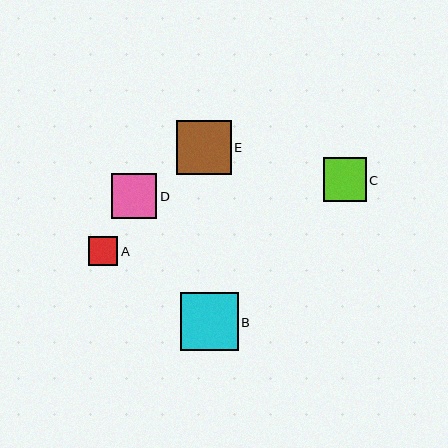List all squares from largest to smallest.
From largest to smallest: B, E, D, C, A.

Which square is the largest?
Square B is the largest with a size of approximately 58 pixels.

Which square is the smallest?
Square A is the smallest with a size of approximately 29 pixels.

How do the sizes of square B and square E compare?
Square B and square E are approximately the same size.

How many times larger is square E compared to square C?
Square E is approximately 1.3 times the size of square C.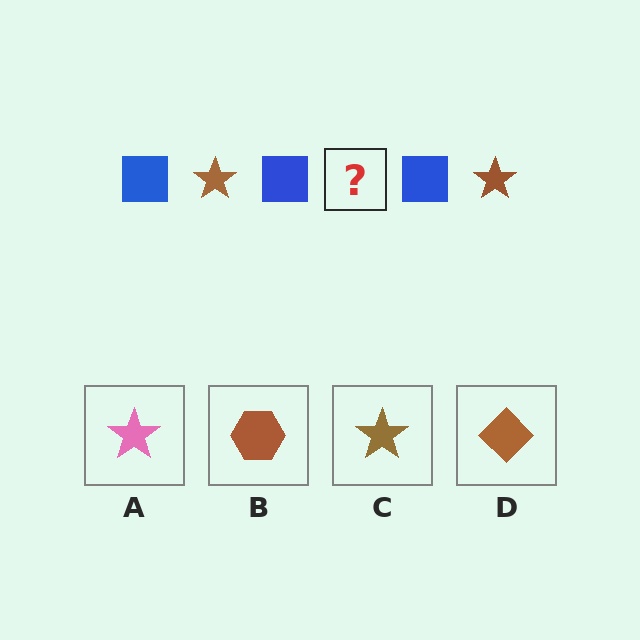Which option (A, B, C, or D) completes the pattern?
C.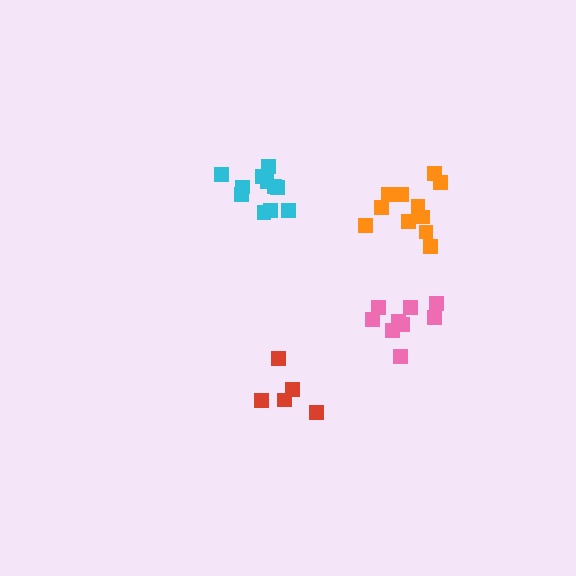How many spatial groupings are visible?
There are 4 spatial groupings.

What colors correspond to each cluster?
The clusters are colored: orange, cyan, pink, red.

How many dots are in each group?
Group 1: 11 dots, Group 2: 11 dots, Group 3: 9 dots, Group 4: 5 dots (36 total).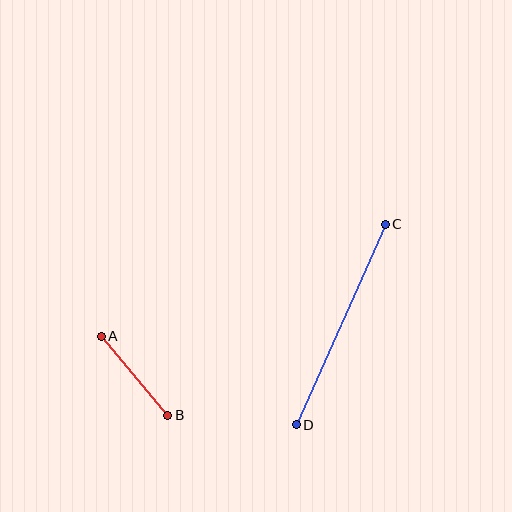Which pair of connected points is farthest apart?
Points C and D are farthest apart.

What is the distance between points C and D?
The distance is approximately 219 pixels.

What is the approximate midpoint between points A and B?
The midpoint is at approximately (135, 376) pixels.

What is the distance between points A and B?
The distance is approximately 103 pixels.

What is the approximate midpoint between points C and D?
The midpoint is at approximately (341, 325) pixels.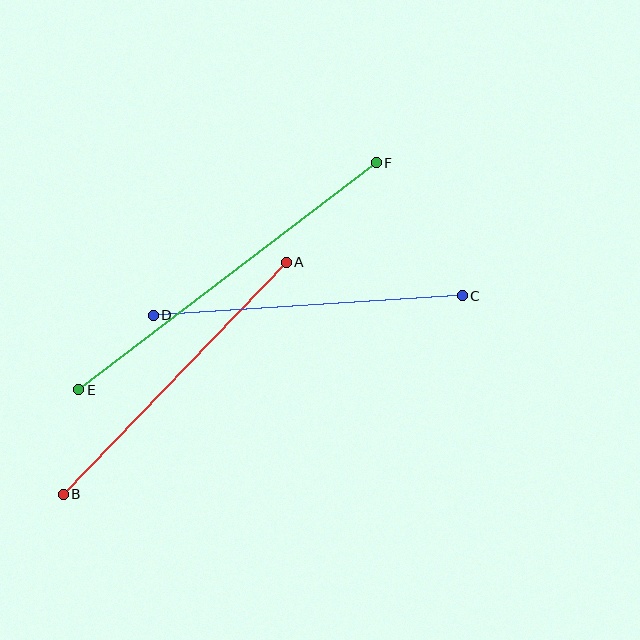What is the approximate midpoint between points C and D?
The midpoint is at approximately (308, 306) pixels.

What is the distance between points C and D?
The distance is approximately 309 pixels.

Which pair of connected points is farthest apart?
Points E and F are farthest apart.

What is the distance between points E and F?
The distance is approximately 374 pixels.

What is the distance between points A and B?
The distance is approximately 322 pixels.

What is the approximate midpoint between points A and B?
The midpoint is at approximately (175, 378) pixels.